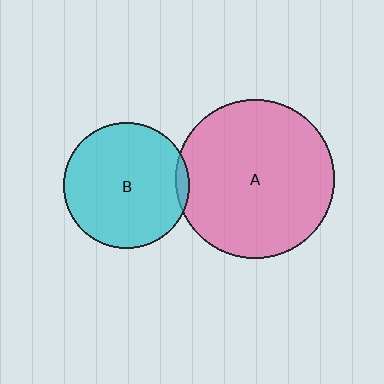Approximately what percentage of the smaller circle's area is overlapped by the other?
Approximately 5%.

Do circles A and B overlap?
Yes.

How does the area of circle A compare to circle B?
Approximately 1.6 times.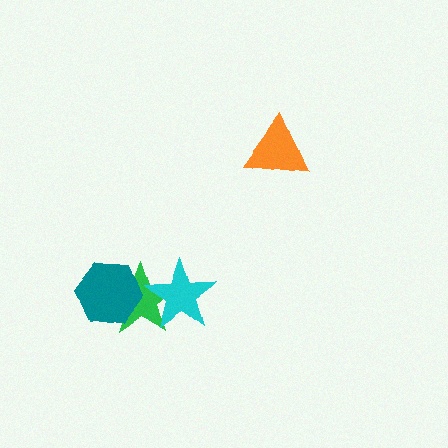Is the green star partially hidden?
Yes, it is partially covered by another shape.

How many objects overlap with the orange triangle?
0 objects overlap with the orange triangle.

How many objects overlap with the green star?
2 objects overlap with the green star.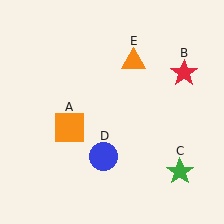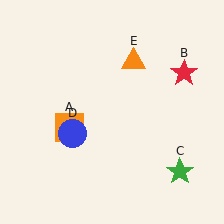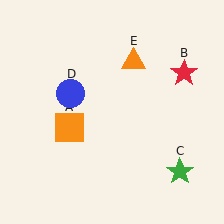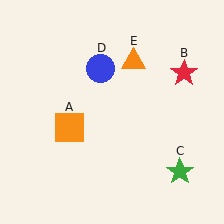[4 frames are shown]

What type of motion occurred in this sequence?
The blue circle (object D) rotated clockwise around the center of the scene.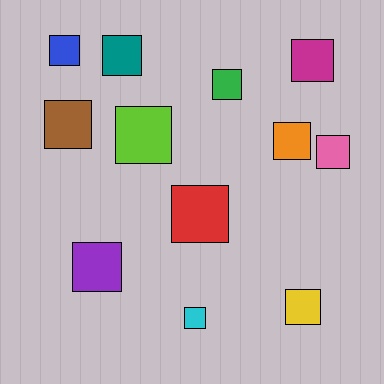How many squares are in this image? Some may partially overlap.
There are 12 squares.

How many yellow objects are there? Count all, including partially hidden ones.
There is 1 yellow object.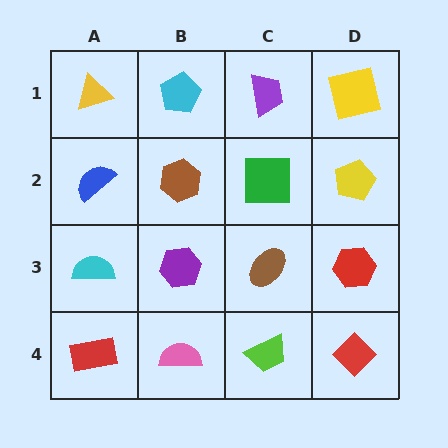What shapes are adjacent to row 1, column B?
A brown hexagon (row 2, column B), a yellow triangle (row 1, column A), a purple trapezoid (row 1, column C).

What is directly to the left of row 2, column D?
A green square.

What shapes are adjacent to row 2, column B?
A cyan pentagon (row 1, column B), a purple hexagon (row 3, column B), a blue semicircle (row 2, column A), a green square (row 2, column C).